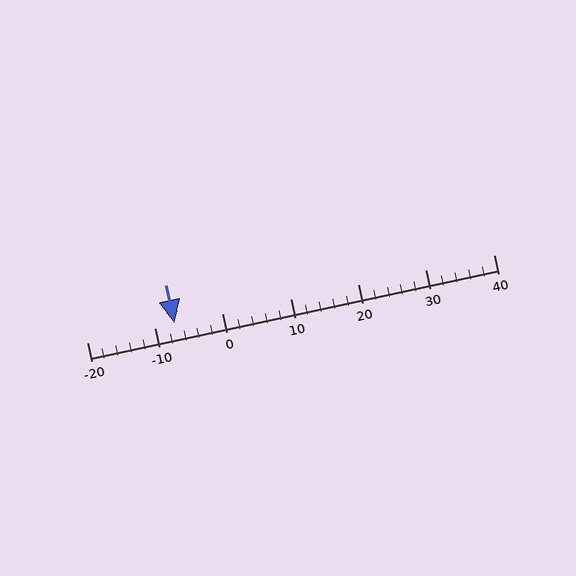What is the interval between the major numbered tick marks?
The major tick marks are spaced 10 units apart.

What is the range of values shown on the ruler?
The ruler shows values from -20 to 40.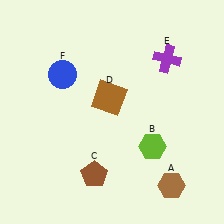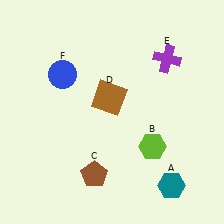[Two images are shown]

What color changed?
The hexagon (A) changed from brown in Image 1 to teal in Image 2.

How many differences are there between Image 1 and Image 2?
There is 1 difference between the two images.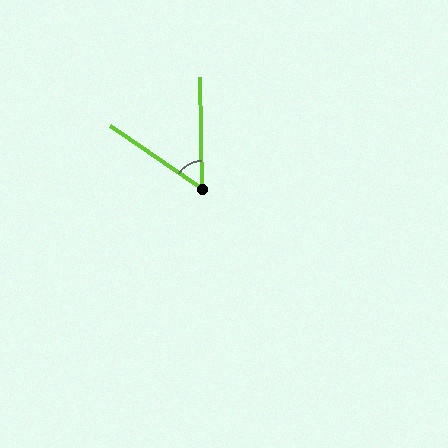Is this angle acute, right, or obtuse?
It is acute.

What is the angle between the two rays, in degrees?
Approximately 54 degrees.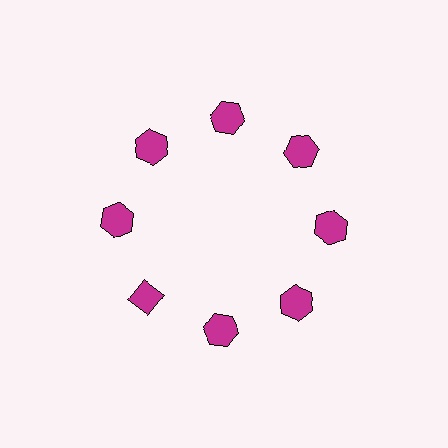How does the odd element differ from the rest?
It has a different shape: diamond instead of hexagon.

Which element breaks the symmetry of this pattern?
The magenta diamond at roughly the 8 o'clock position breaks the symmetry. All other shapes are magenta hexagons.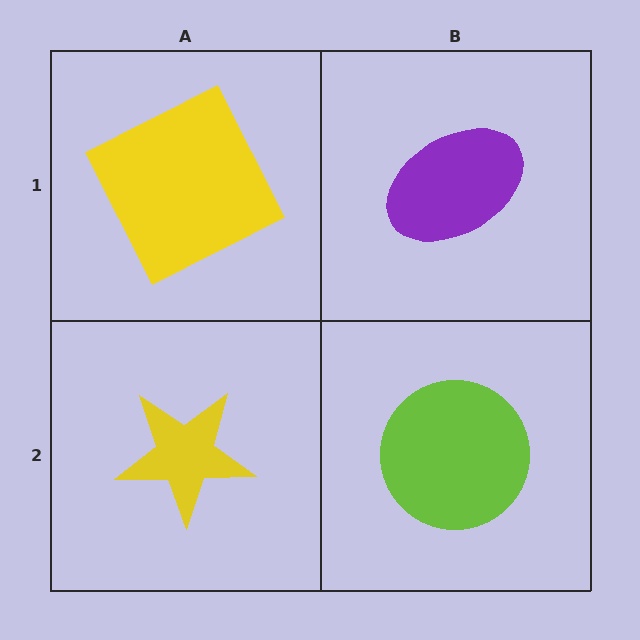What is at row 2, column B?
A lime circle.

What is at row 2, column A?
A yellow star.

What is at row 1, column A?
A yellow square.